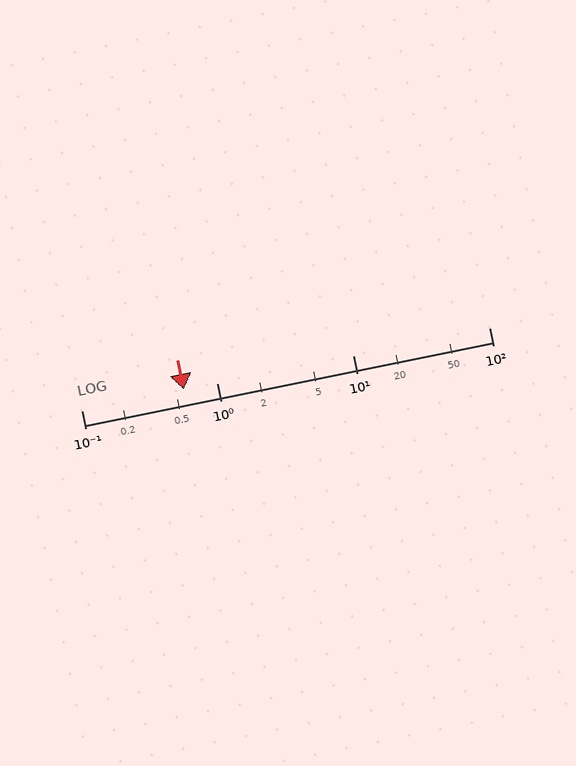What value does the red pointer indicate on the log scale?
The pointer indicates approximately 0.57.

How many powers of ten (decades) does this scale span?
The scale spans 3 decades, from 0.1 to 100.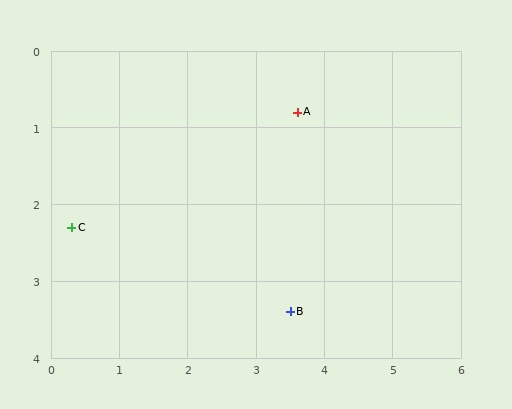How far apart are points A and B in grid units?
Points A and B are about 2.6 grid units apart.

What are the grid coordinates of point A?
Point A is at approximately (3.6, 0.8).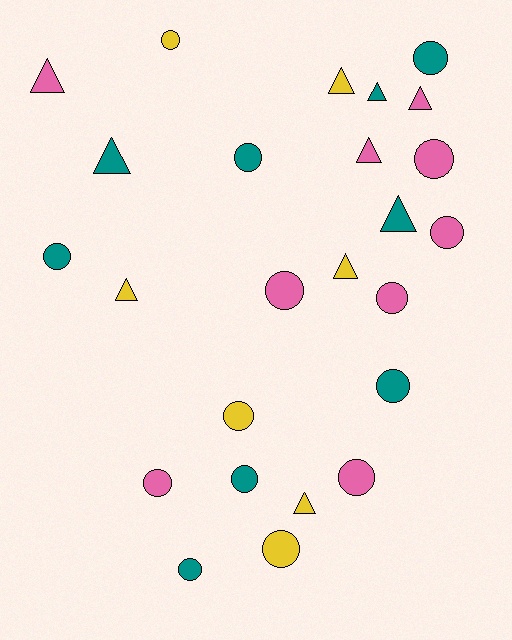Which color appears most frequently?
Teal, with 9 objects.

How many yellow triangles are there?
There are 4 yellow triangles.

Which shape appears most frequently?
Circle, with 15 objects.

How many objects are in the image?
There are 25 objects.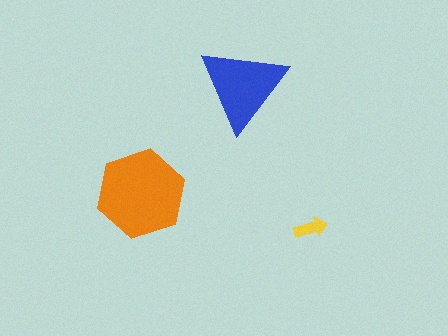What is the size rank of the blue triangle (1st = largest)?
2nd.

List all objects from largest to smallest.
The orange hexagon, the blue triangle, the yellow arrow.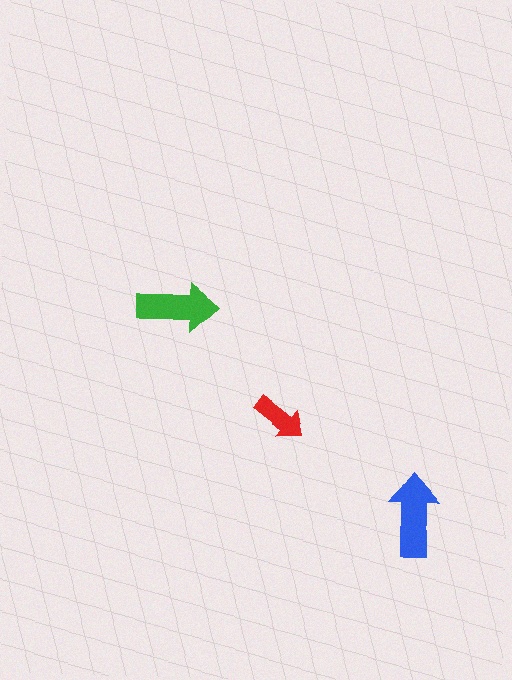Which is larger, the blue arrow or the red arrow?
The blue one.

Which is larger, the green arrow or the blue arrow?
The blue one.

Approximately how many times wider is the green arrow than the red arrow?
About 1.5 times wider.